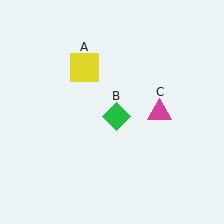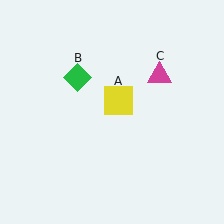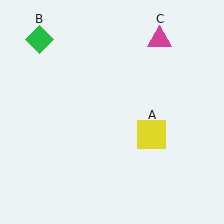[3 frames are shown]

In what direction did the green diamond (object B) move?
The green diamond (object B) moved up and to the left.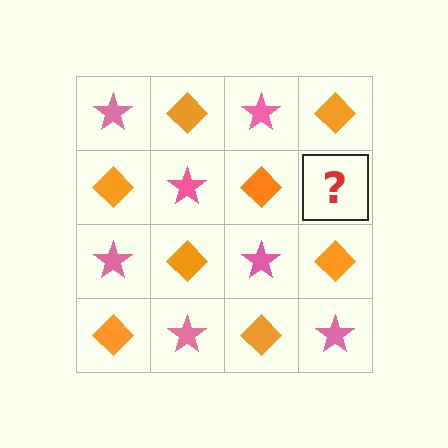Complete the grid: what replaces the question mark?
The question mark should be replaced with a pink star.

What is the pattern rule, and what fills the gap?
The rule is that it alternates pink star and orange diamond in a checkerboard pattern. The gap should be filled with a pink star.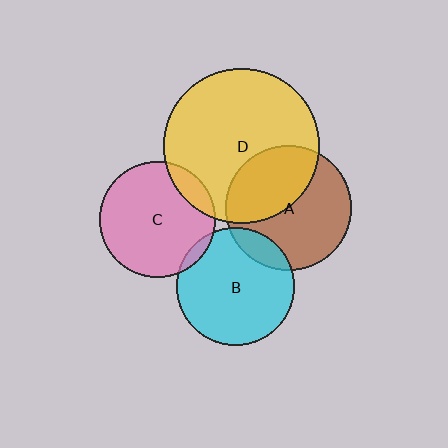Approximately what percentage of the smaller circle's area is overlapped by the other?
Approximately 40%.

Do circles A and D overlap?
Yes.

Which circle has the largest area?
Circle D (yellow).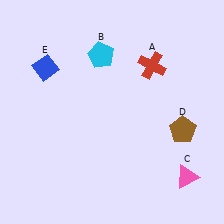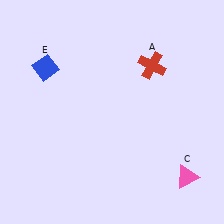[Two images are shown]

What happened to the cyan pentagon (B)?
The cyan pentagon (B) was removed in Image 2. It was in the top-left area of Image 1.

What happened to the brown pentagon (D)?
The brown pentagon (D) was removed in Image 2. It was in the bottom-right area of Image 1.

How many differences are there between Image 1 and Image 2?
There are 2 differences between the two images.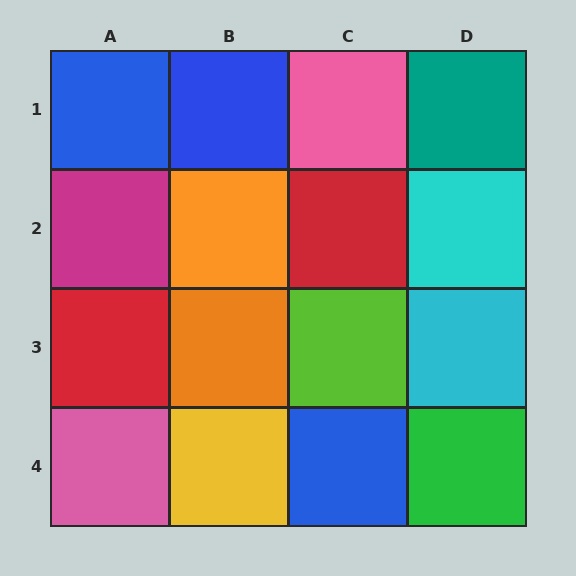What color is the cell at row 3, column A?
Red.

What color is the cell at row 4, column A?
Pink.